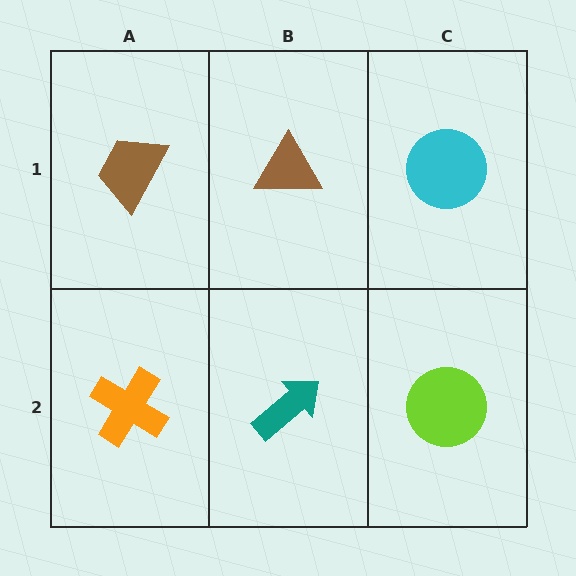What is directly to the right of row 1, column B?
A cyan circle.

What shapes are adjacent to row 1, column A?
An orange cross (row 2, column A), a brown triangle (row 1, column B).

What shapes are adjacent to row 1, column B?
A teal arrow (row 2, column B), a brown trapezoid (row 1, column A), a cyan circle (row 1, column C).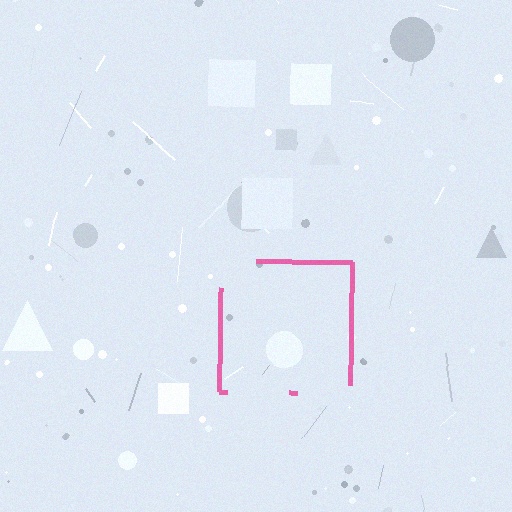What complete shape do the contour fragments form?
The contour fragments form a square.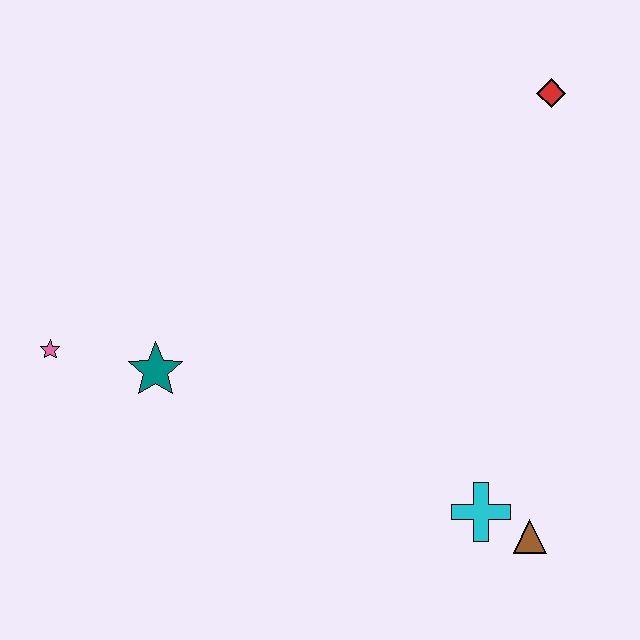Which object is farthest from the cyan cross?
The pink star is farthest from the cyan cross.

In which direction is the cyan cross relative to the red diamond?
The cyan cross is below the red diamond.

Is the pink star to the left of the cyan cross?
Yes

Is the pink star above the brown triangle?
Yes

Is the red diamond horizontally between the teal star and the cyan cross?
No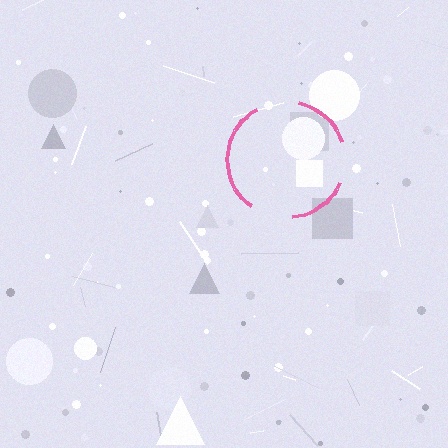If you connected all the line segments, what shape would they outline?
They would outline a circle.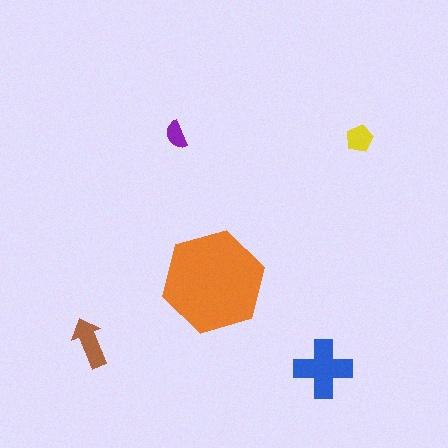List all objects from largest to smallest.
The orange hexagon, the blue cross, the brown arrow, the yellow pentagon, the purple semicircle.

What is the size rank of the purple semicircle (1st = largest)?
5th.